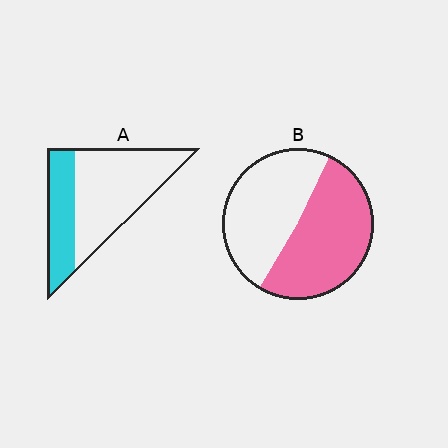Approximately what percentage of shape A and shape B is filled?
A is approximately 35% and B is approximately 50%.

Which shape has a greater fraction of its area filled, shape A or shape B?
Shape B.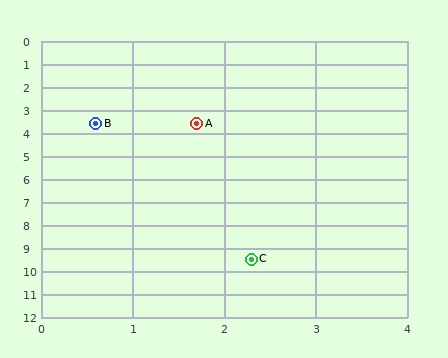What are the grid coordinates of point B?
Point B is at approximately (0.6, 3.6).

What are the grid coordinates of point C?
Point C is at approximately (2.3, 9.5).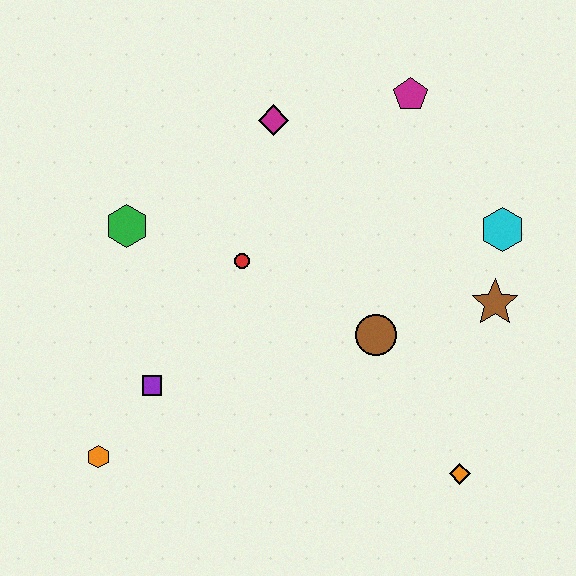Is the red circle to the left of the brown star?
Yes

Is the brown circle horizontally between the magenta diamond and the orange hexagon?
No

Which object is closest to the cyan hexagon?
The brown star is closest to the cyan hexagon.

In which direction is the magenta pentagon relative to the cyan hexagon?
The magenta pentagon is above the cyan hexagon.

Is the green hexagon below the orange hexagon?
No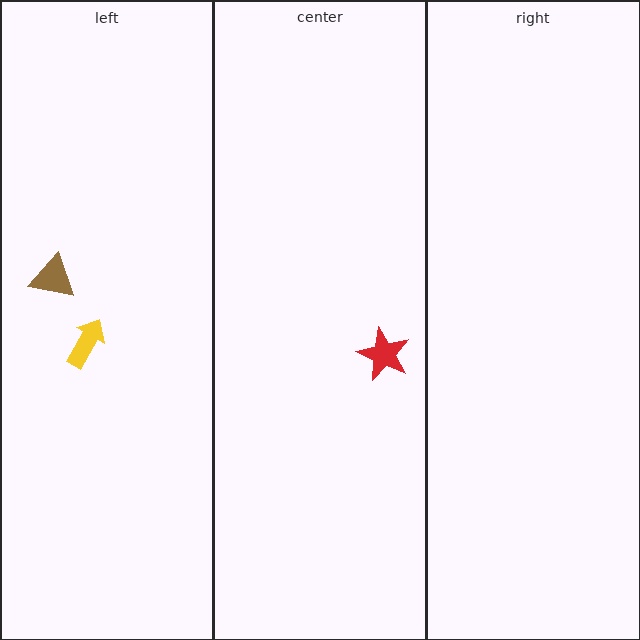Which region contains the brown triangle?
The left region.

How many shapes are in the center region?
1.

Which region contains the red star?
The center region.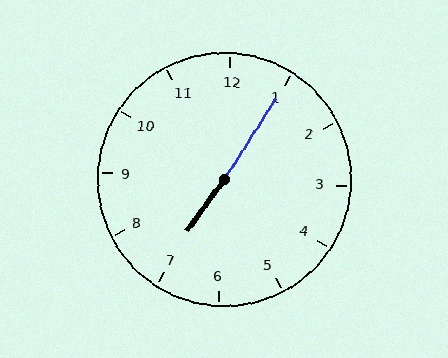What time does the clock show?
7:05.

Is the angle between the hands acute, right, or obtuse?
It is obtuse.